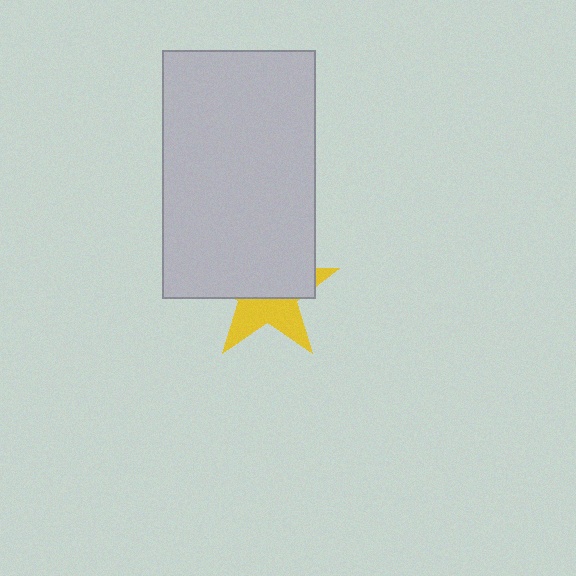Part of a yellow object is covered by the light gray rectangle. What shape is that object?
It is a star.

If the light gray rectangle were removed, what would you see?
You would see the complete yellow star.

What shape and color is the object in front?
The object in front is a light gray rectangle.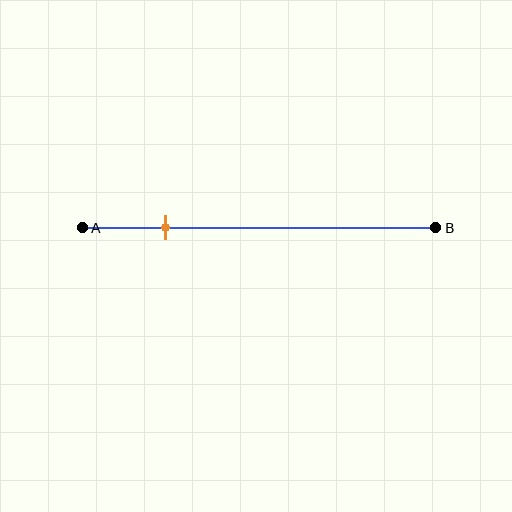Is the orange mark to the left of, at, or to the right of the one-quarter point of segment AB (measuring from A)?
The orange mark is approximately at the one-quarter point of segment AB.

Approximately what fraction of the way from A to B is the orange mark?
The orange mark is approximately 25% of the way from A to B.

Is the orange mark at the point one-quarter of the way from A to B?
Yes, the mark is approximately at the one-quarter point.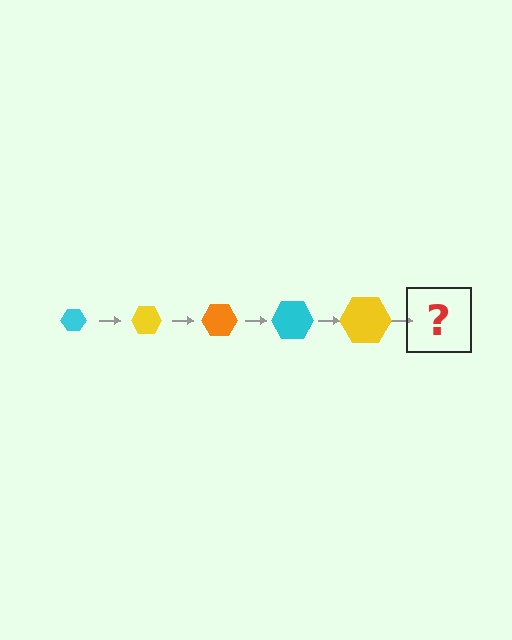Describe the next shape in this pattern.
It should be an orange hexagon, larger than the previous one.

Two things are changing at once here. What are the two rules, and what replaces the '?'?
The two rules are that the hexagon grows larger each step and the color cycles through cyan, yellow, and orange. The '?' should be an orange hexagon, larger than the previous one.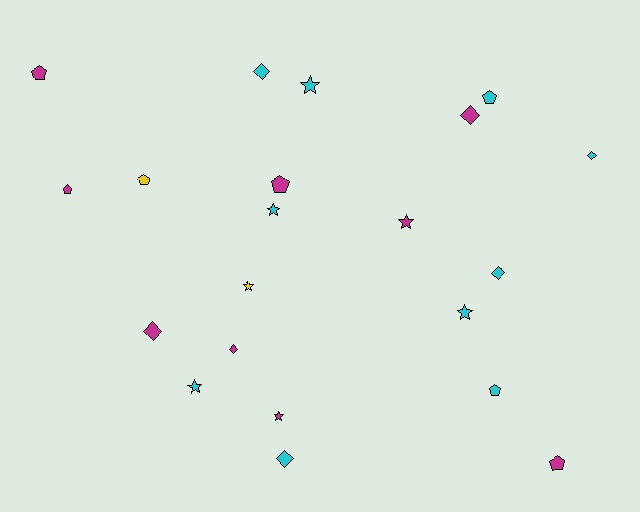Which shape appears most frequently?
Star, with 7 objects.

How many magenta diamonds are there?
There are 3 magenta diamonds.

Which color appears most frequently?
Cyan, with 10 objects.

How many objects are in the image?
There are 21 objects.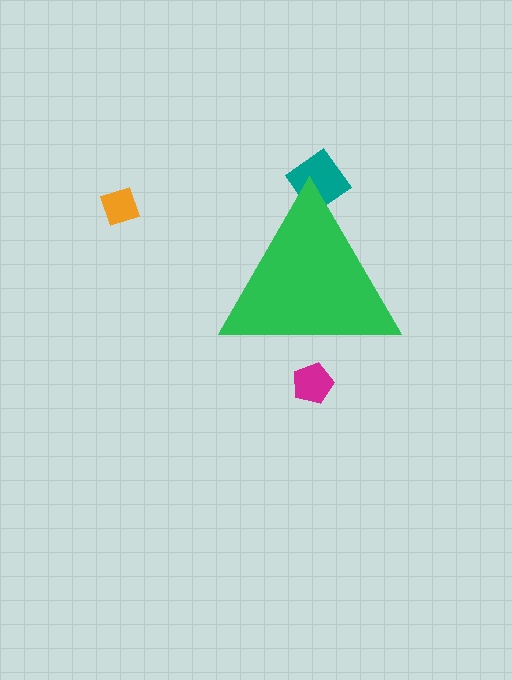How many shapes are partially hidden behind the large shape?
2 shapes are partially hidden.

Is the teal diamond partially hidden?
Yes, the teal diamond is partially hidden behind the green triangle.